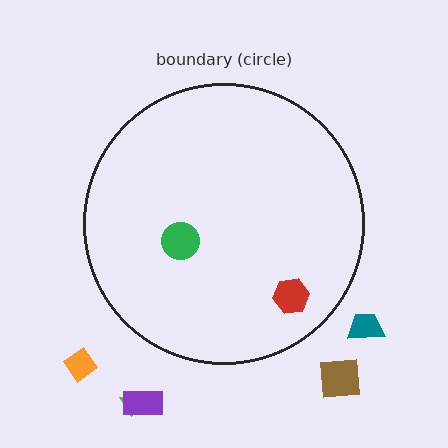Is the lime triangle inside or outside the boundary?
Outside.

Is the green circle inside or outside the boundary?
Inside.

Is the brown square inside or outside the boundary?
Outside.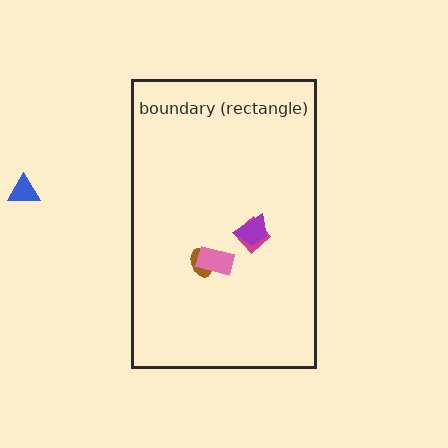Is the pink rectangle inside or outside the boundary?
Inside.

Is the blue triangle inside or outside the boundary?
Outside.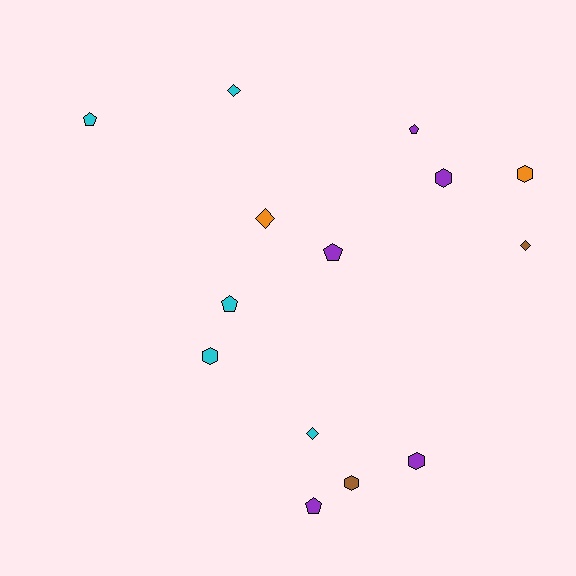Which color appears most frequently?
Purple, with 5 objects.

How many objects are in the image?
There are 14 objects.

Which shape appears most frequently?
Pentagon, with 5 objects.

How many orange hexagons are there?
There is 1 orange hexagon.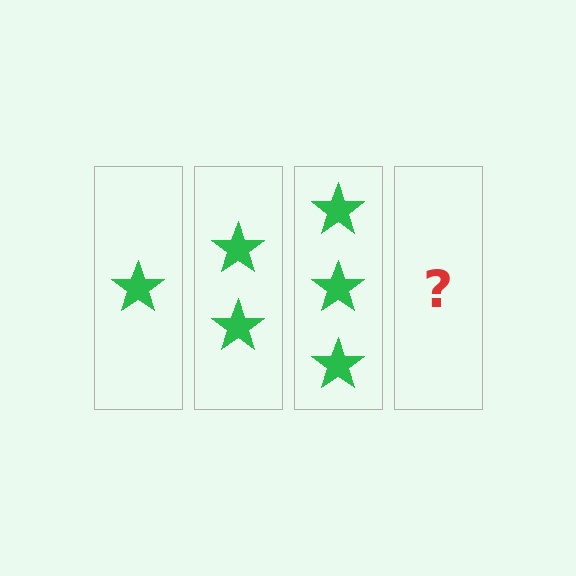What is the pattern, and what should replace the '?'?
The pattern is that each step adds one more star. The '?' should be 4 stars.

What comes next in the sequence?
The next element should be 4 stars.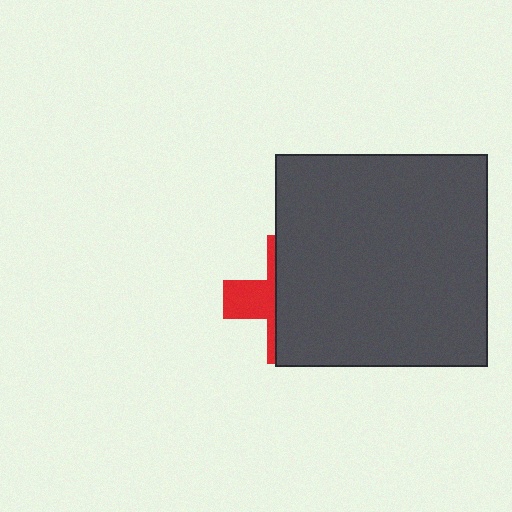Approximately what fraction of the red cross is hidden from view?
Roughly 68% of the red cross is hidden behind the dark gray square.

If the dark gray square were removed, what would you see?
You would see the complete red cross.